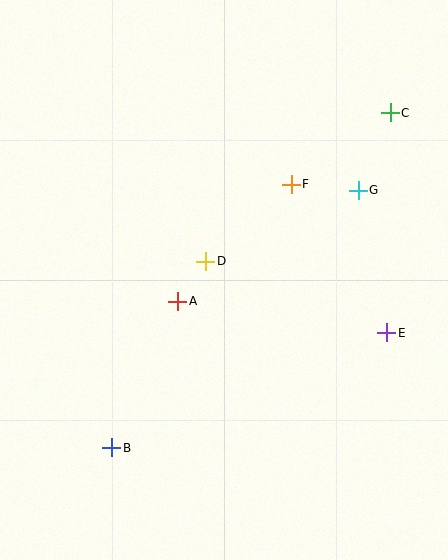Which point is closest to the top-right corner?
Point C is closest to the top-right corner.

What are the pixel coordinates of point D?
Point D is at (206, 261).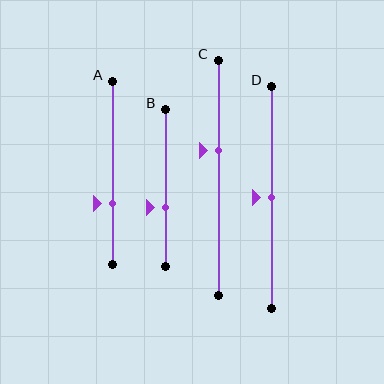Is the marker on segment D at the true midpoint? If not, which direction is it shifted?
Yes, the marker on segment D is at the true midpoint.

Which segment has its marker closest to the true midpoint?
Segment D has its marker closest to the true midpoint.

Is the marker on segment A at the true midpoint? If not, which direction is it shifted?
No, the marker on segment A is shifted downward by about 16% of the segment length.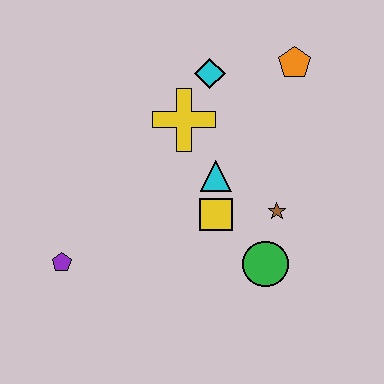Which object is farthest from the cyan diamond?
The purple pentagon is farthest from the cyan diamond.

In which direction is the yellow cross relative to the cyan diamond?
The yellow cross is below the cyan diamond.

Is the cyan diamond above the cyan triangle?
Yes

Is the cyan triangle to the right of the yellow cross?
Yes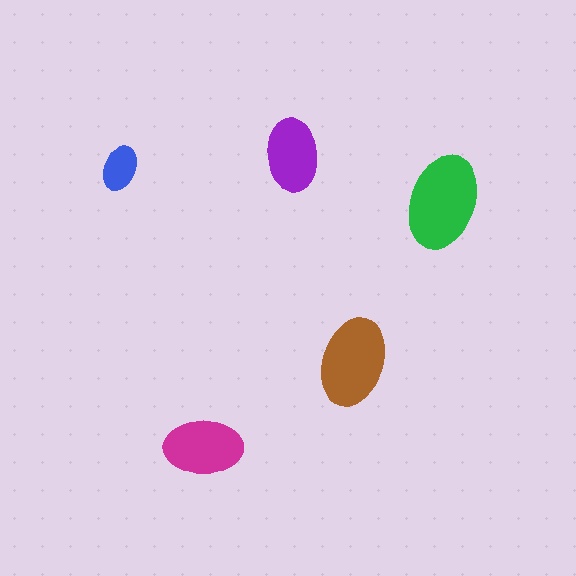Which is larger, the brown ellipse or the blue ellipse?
The brown one.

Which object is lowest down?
The magenta ellipse is bottommost.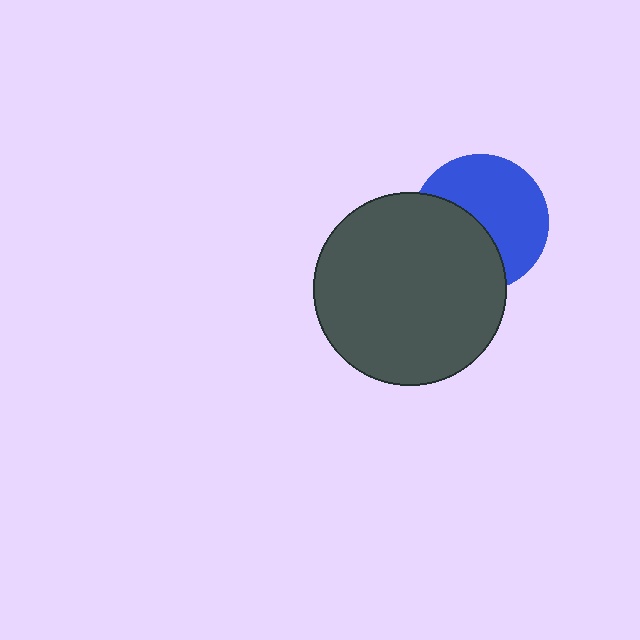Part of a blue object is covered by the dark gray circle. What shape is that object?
It is a circle.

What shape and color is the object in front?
The object in front is a dark gray circle.